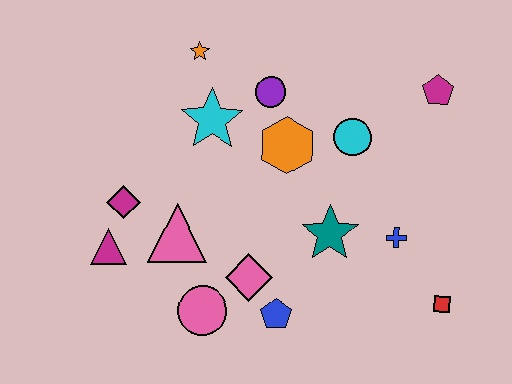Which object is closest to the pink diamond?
The blue pentagon is closest to the pink diamond.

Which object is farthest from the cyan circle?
The magenta triangle is farthest from the cyan circle.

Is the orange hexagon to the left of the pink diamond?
No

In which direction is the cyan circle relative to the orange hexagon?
The cyan circle is to the right of the orange hexagon.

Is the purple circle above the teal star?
Yes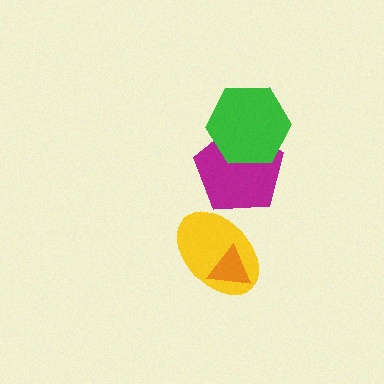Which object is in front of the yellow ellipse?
The orange triangle is in front of the yellow ellipse.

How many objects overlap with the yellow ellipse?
2 objects overlap with the yellow ellipse.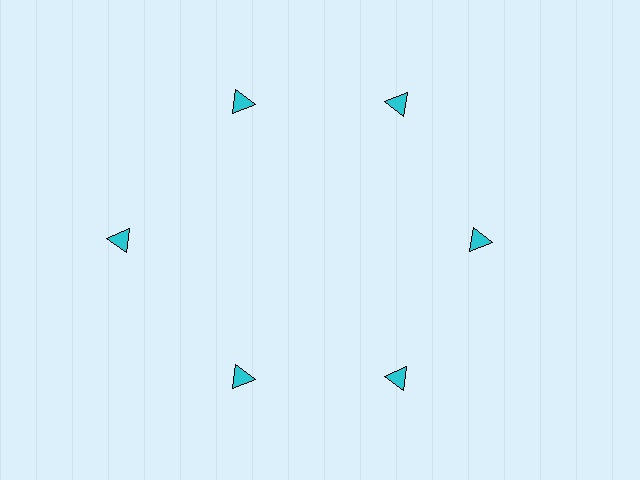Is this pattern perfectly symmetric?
No. The 6 cyan triangles are arranged in a ring, but one element near the 9 o'clock position is pushed outward from the center, breaking the 6-fold rotational symmetry.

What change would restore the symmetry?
The symmetry would be restored by moving it inward, back onto the ring so that all 6 triangles sit at equal angles and equal distance from the center.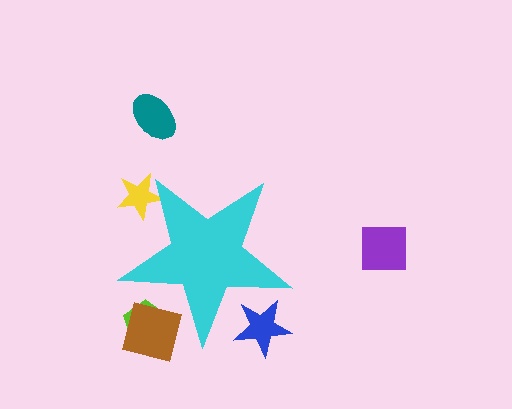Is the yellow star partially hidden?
Yes, the yellow star is partially hidden behind the cyan star.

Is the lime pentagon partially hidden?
Yes, the lime pentagon is partially hidden behind the cyan star.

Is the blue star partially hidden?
Yes, the blue star is partially hidden behind the cyan star.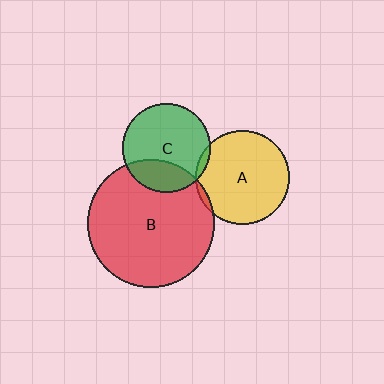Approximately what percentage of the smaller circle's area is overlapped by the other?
Approximately 25%.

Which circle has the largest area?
Circle B (red).